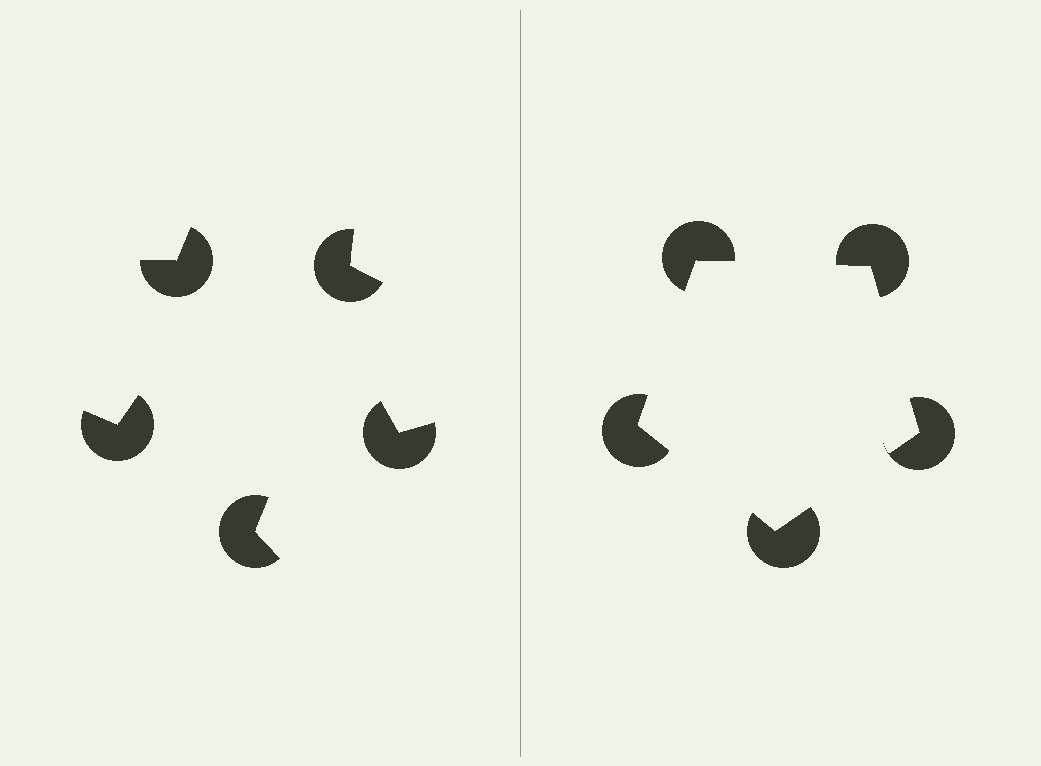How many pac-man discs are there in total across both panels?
10 — 5 on each side.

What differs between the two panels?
The pac-man discs are positioned identically on both sides; only the wedge orientations differ. On the right they align to a pentagon; on the left they are misaligned.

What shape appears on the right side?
An illusory pentagon.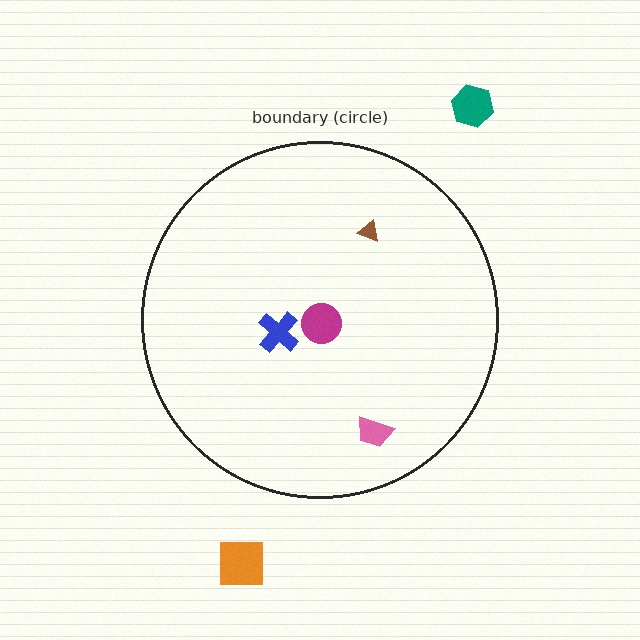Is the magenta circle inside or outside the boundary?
Inside.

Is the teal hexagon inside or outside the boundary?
Outside.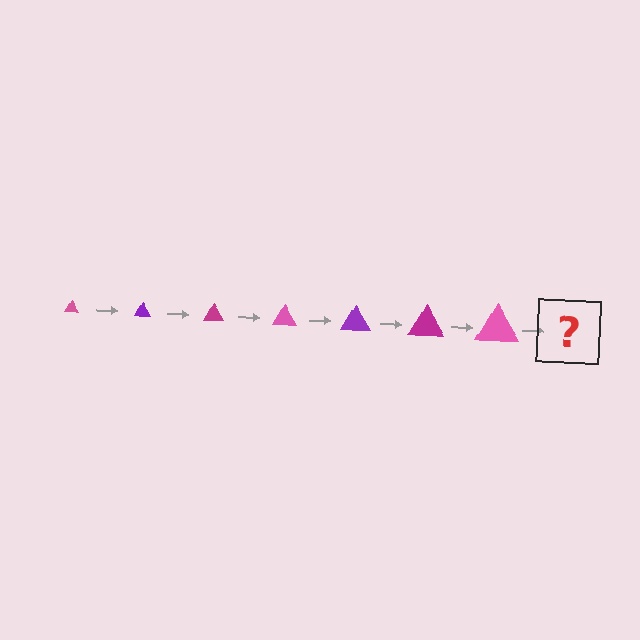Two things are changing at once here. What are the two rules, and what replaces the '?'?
The two rules are that the triangle grows larger each step and the color cycles through pink, purple, and magenta. The '?' should be a purple triangle, larger than the previous one.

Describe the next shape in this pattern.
It should be a purple triangle, larger than the previous one.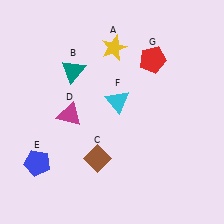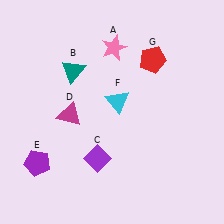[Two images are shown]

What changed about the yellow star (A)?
In Image 1, A is yellow. In Image 2, it changed to pink.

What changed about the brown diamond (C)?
In Image 1, C is brown. In Image 2, it changed to purple.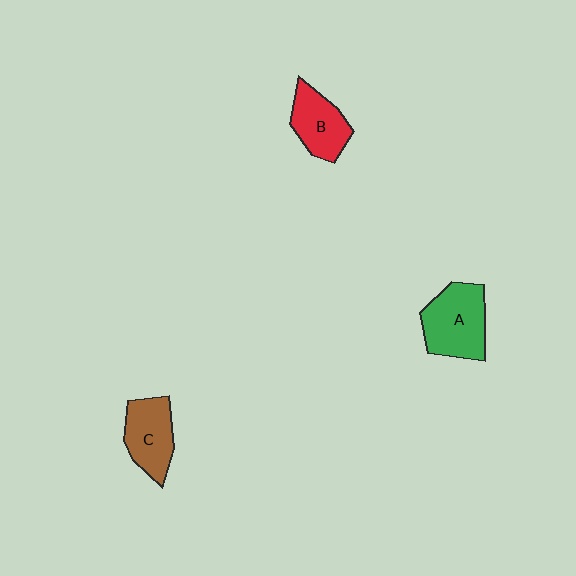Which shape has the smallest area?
Shape B (red).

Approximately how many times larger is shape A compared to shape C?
Approximately 1.3 times.